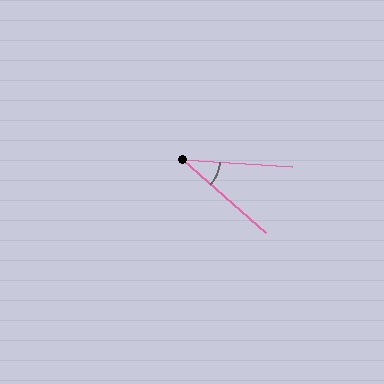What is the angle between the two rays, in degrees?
Approximately 37 degrees.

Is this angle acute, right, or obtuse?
It is acute.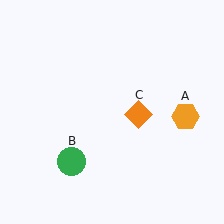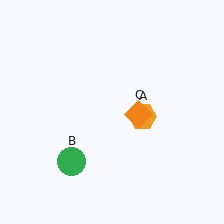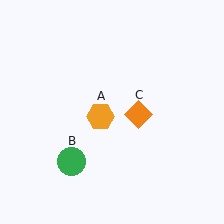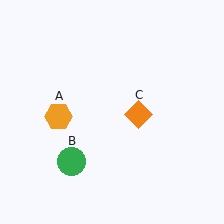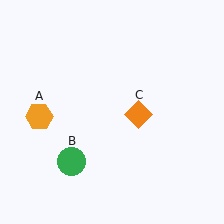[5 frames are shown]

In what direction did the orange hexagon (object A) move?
The orange hexagon (object A) moved left.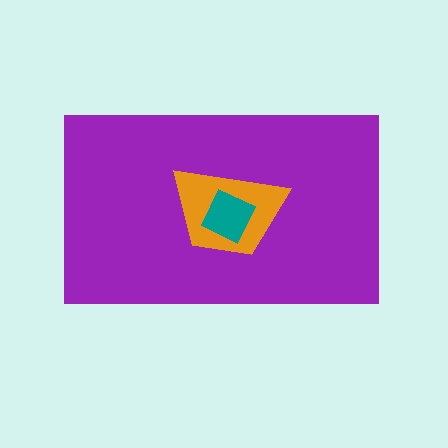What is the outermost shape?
The purple rectangle.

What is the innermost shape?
The teal square.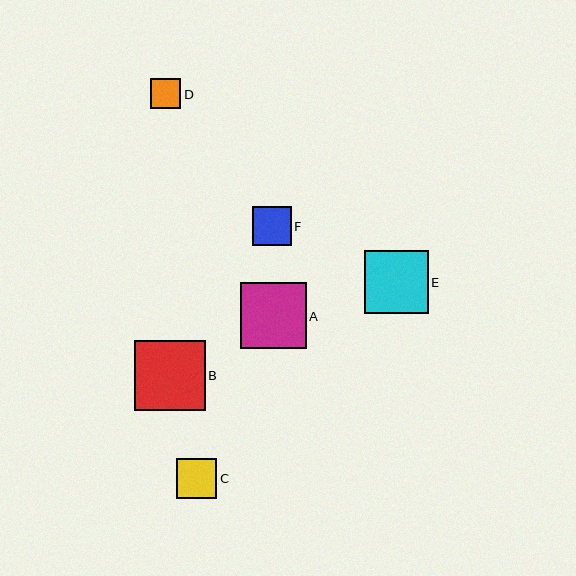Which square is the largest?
Square B is the largest with a size of approximately 71 pixels.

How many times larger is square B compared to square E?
Square B is approximately 1.1 times the size of square E.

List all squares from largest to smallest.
From largest to smallest: B, A, E, C, F, D.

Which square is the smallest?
Square D is the smallest with a size of approximately 30 pixels.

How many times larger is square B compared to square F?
Square B is approximately 1.8 times the size of square F.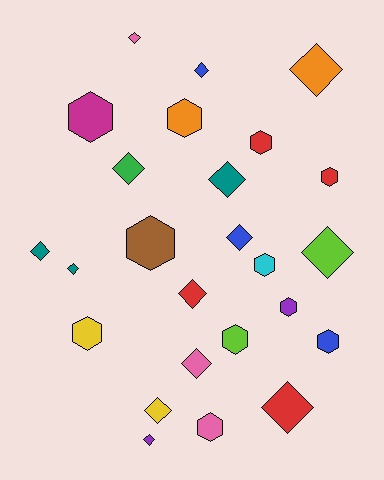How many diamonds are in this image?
There are 14 diamonds.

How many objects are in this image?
There are 25 objects.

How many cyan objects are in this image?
There is 1 cyan object.